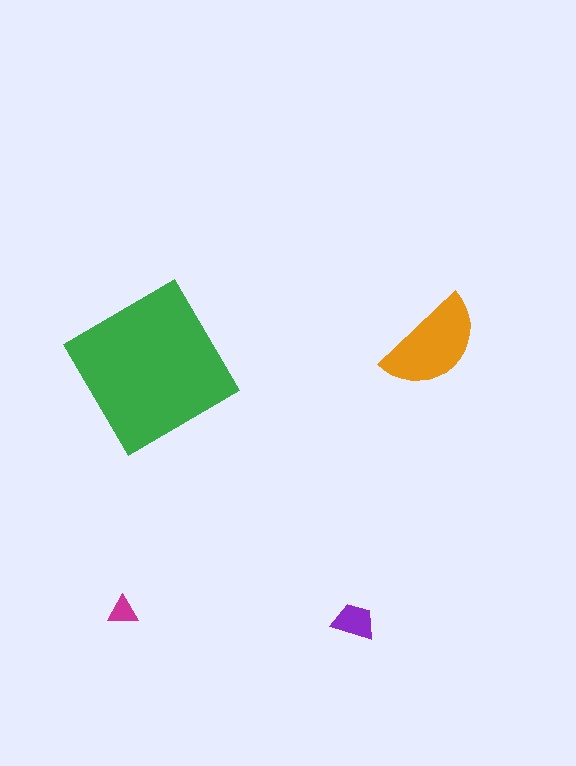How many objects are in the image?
There are 4 objects in the image.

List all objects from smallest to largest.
The magenta triangle, the purple trapezoid, the orange semicircle, the green diamond.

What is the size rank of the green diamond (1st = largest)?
1st.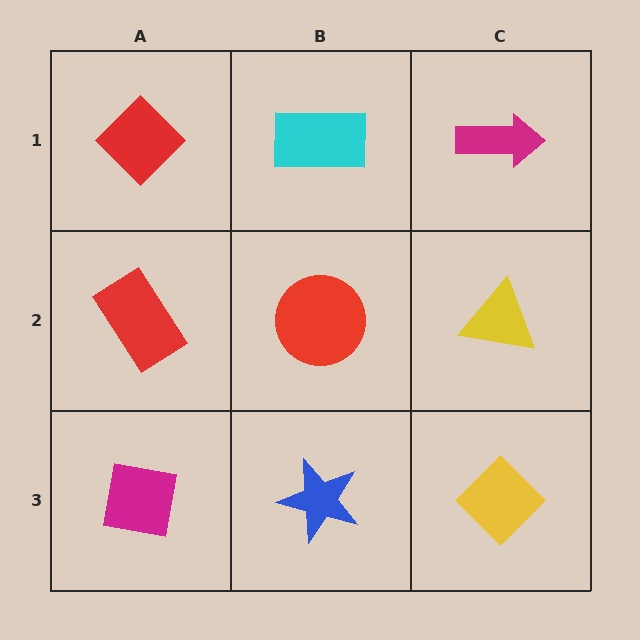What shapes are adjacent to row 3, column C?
A yellow triangle (row 2, column C), a blue star (row 3, column B).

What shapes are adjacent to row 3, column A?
A red rectangle (row 2, column A), a blue star (row 3, column B).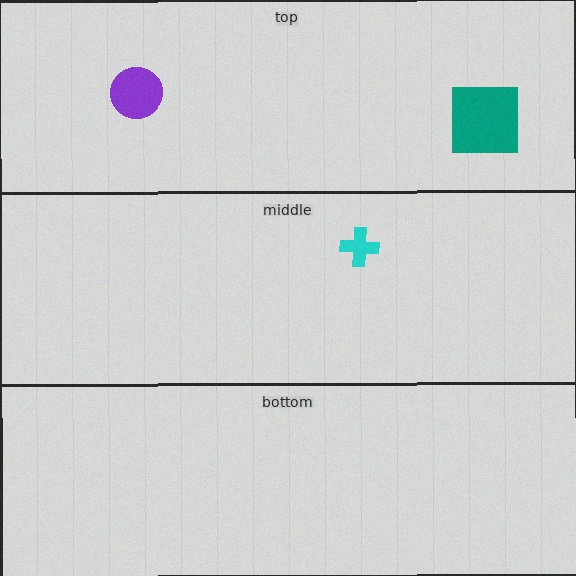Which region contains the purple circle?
The top region.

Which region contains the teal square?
The top region.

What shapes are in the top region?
The teal square, the purple circle.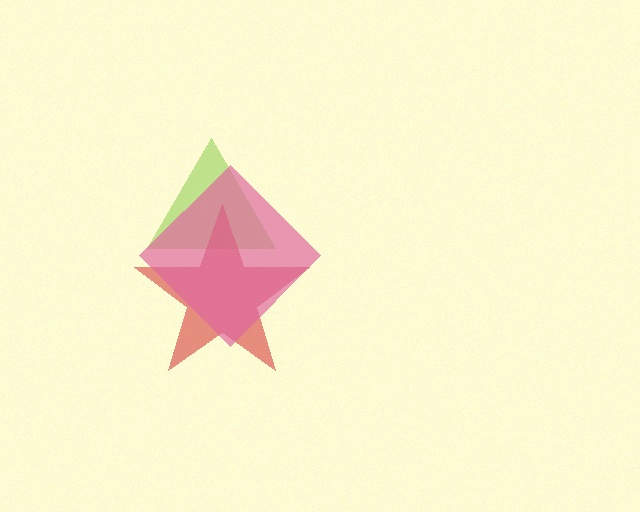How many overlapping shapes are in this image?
There are 3 overlapping shapes in the image.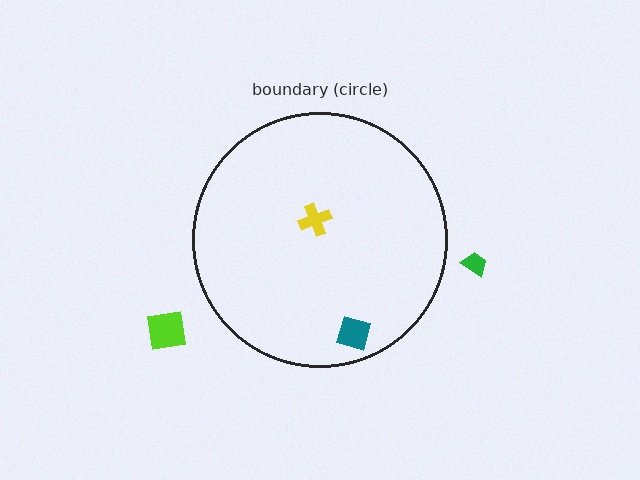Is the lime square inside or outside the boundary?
Outside.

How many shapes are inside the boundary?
2 inside, 2 outside.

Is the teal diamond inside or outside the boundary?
Inside.